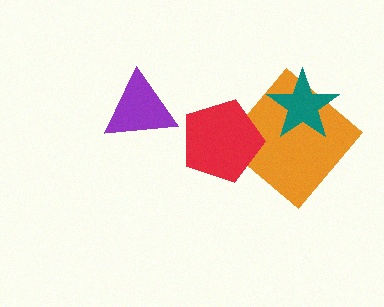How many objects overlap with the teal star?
1 object overlaps with the teal star.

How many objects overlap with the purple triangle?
0 objects overlap with the purple triangle.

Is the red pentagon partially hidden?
No, no other shape covers it.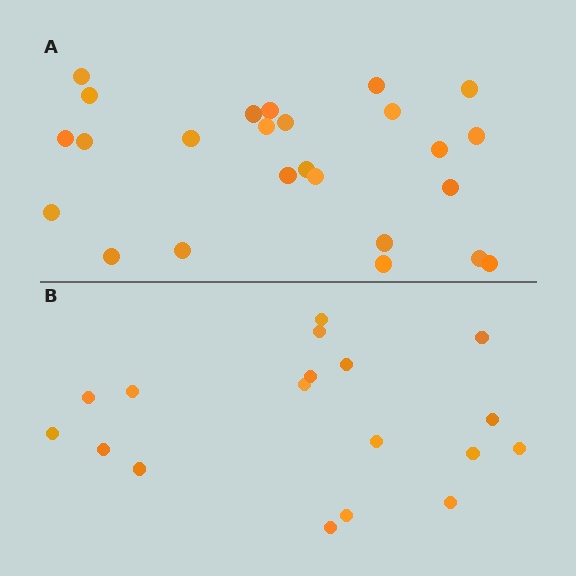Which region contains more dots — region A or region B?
Region A (the top region) has more dots.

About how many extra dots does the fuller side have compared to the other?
Region A has roughly 8 or so more dots than region B.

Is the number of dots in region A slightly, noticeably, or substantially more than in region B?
Region A has noticeably more, but not dramatically so. The ratio is roughly 1.4 to 1.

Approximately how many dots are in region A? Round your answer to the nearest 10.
About 20 dots. (The exact count is 25, which rounds to 20.)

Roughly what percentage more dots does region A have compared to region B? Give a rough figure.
About 40% more.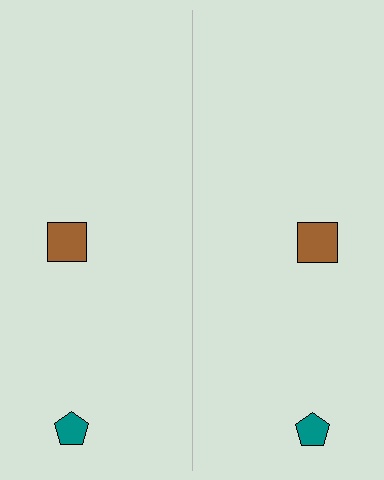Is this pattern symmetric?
Yes, this pattern has bilateral (reflection) symmetry.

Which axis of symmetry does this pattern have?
The pattern has a vertical axis of symmetry running through the center of the image.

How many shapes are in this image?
There are 4 shapes in this image.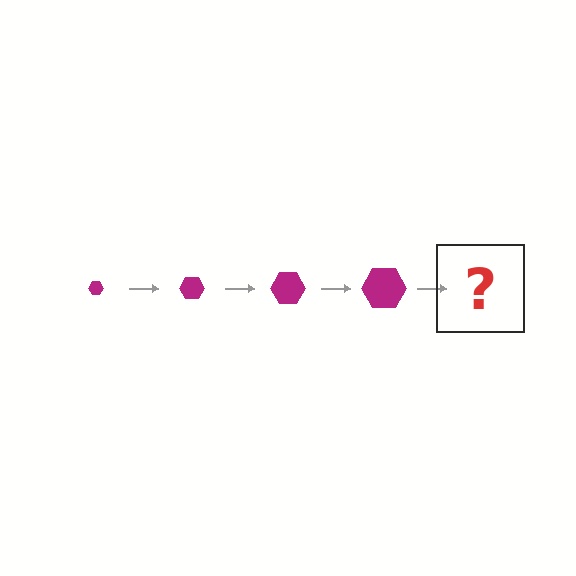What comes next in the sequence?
The next element should be a magenta hexagon, larger than the previous one.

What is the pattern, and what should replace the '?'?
The pattern is that the hexagon gets progressively larger each step. The '?' should be a magenta hexagon, larger than the previous one.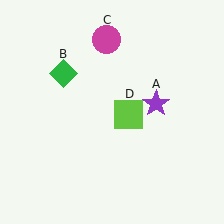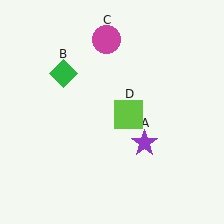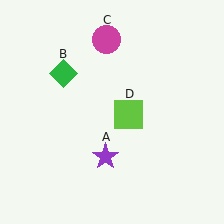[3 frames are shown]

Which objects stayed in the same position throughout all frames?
Green diamond (object B) and magenta circle (object C) and lime square (object D) remained stationary.